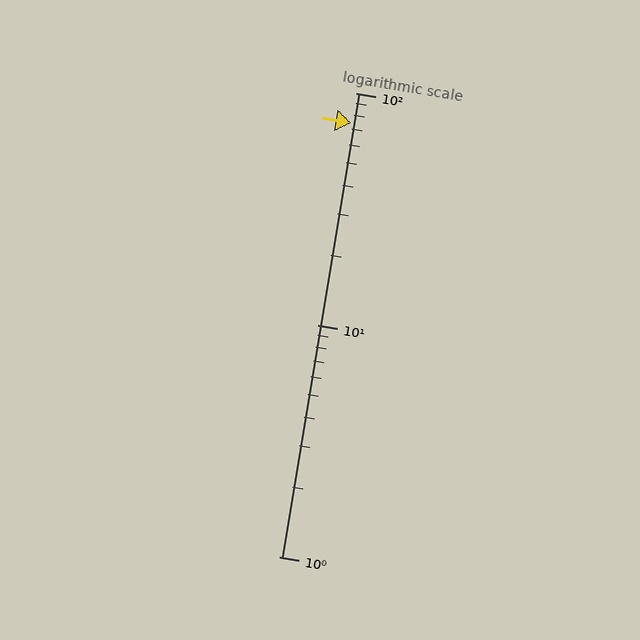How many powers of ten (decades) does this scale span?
The scale spans 2 decades, from 1 to 100.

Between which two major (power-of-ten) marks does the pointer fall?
The pointer is between 10 and 100.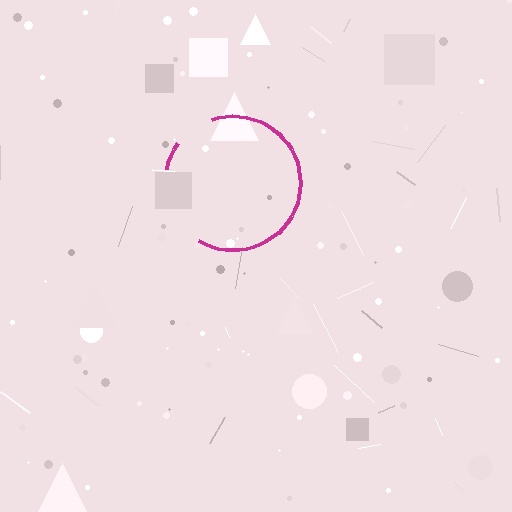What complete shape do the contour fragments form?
The contour fragments form a circle.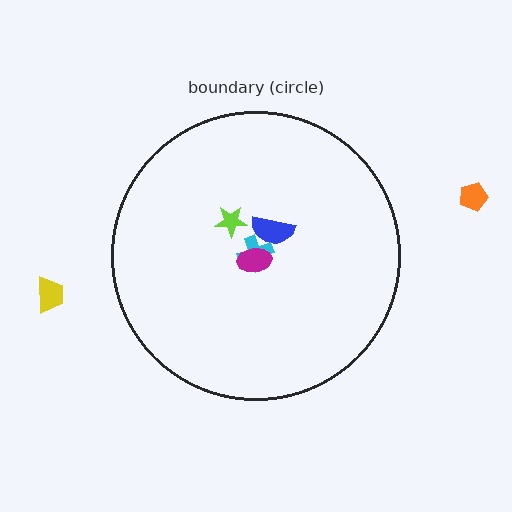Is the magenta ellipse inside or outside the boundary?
Inside.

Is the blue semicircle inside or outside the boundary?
Inside.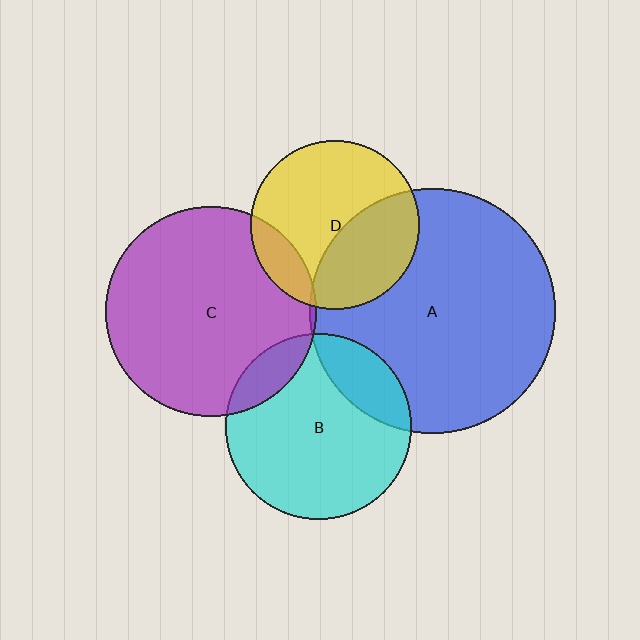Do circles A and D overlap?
Yes.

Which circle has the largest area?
Circle A (blue).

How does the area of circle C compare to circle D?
Approximately 1.5 times.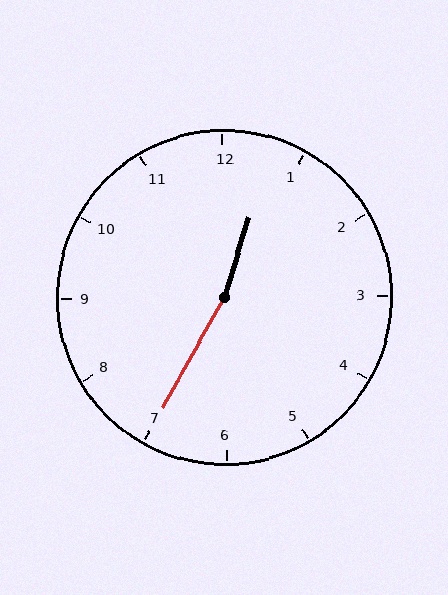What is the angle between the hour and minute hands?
Approximately 168 degrees.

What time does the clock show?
12:35.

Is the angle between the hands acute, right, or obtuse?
It is obtuse.